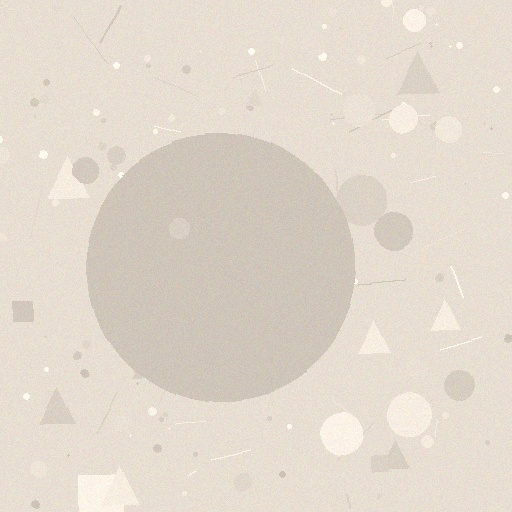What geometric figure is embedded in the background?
A circle is embedded in the background.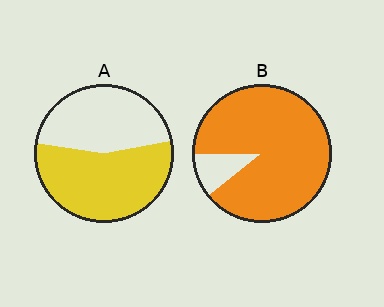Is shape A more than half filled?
Yes.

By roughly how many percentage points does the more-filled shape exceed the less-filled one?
By roughly 35 percentage points (B over A).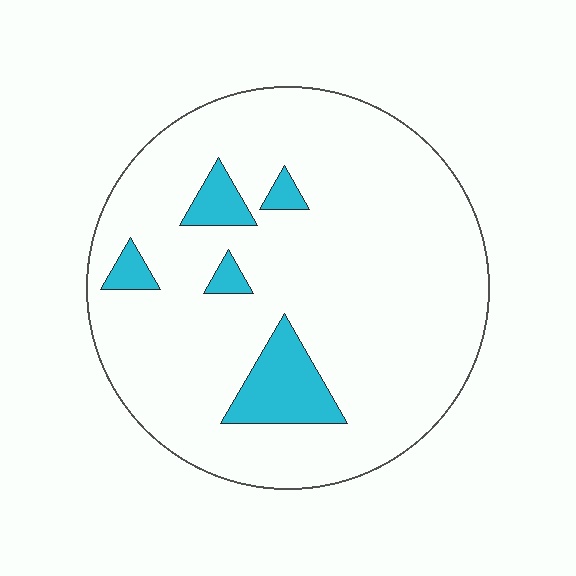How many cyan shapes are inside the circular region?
5.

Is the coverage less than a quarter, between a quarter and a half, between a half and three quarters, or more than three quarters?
Less than a quarter.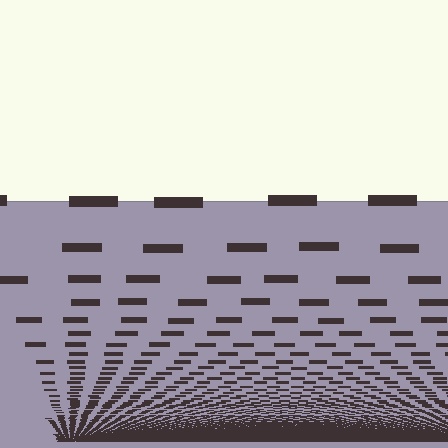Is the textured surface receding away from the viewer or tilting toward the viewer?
The surface appears to tilt toward the viewer. Texture elements get larger and sparser toward the top.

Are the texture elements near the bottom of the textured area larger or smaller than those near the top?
Smaller. The gradient is inverted — elements near the bottom are smaller and denser.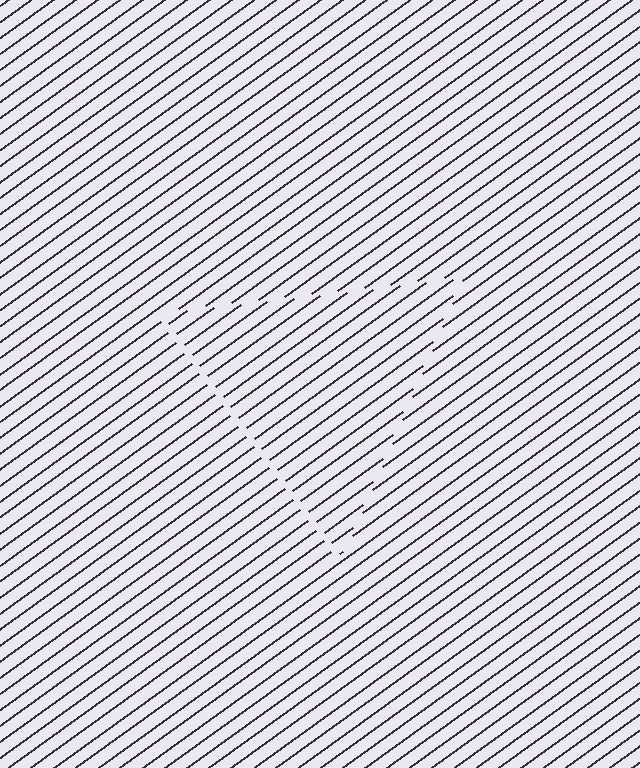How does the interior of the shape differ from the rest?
The interior of the shape contains the same grating, shifted by half a period — the contour is defined by the phase discontinuity where line-ends from the inner and outer gratings abut.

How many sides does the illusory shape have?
3 sides — the line-ends trace a triangle.